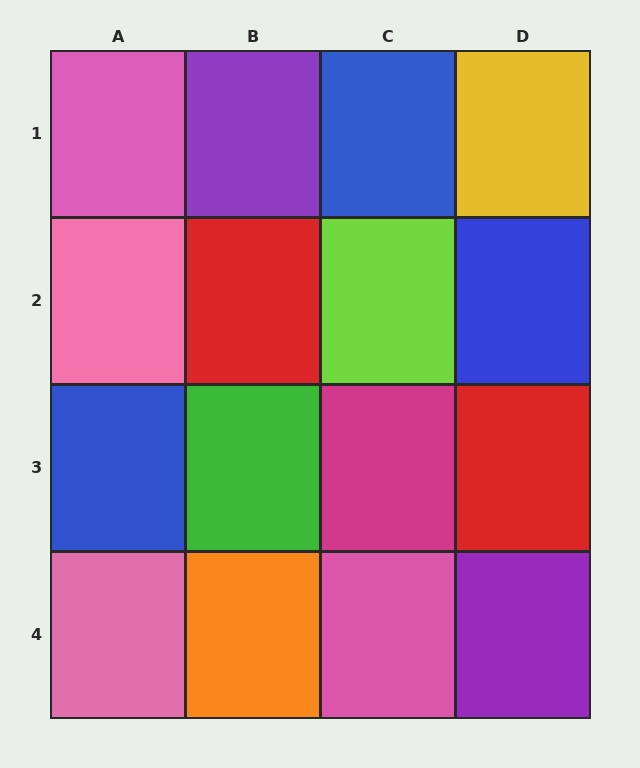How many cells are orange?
1 cell is orange.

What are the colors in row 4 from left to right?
Pink, orange, pink, purple.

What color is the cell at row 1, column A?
Pink.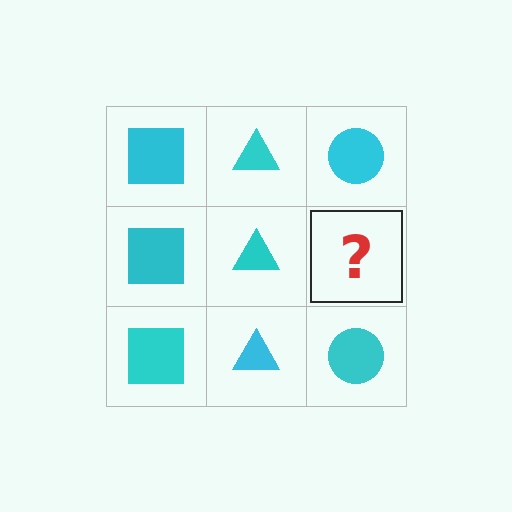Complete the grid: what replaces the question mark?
The question mark should be replaced with a cyan circle.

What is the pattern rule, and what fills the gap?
The rule is that each column has a consistent shape. The gap should be filled with a cyan circle.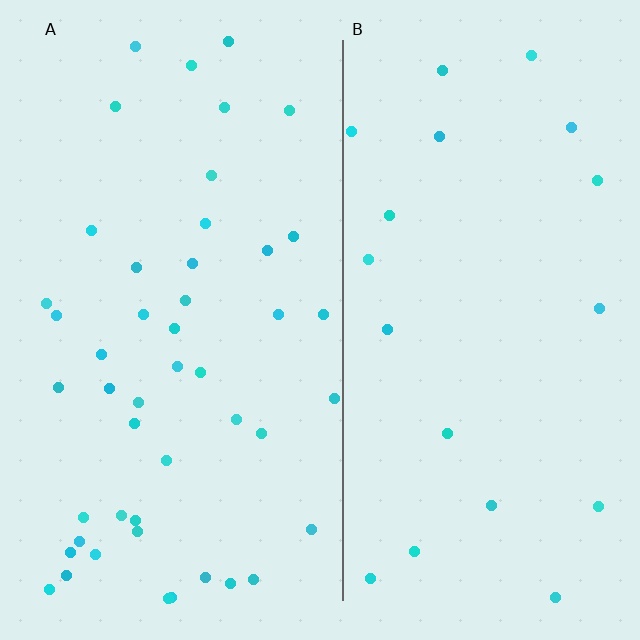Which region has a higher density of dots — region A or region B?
A (the left).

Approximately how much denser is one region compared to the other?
Approximately 2.4× — region A over region B.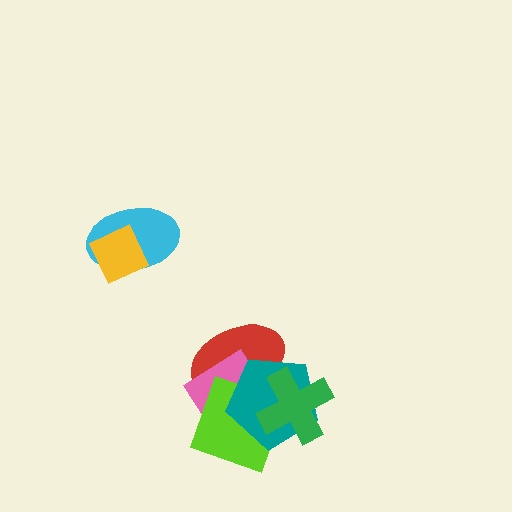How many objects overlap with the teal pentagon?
4 objects overlap with the teal pentagon.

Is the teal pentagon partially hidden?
Yes, it is partially covered by another shape.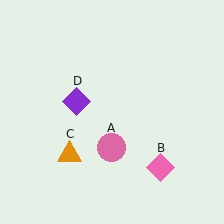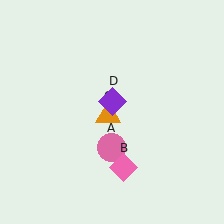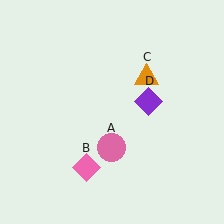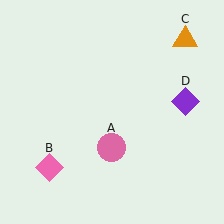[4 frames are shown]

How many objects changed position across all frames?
3 objects changed position: pink diamond (object B), orange triangle (object C), purple diamond (object D).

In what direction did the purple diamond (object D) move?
The purple diamond (object D) moved right.